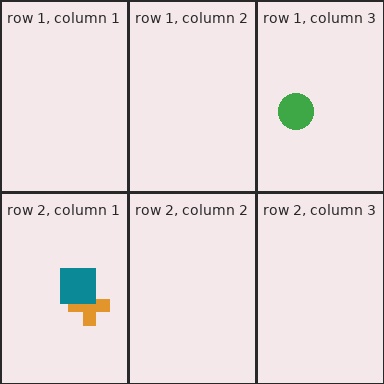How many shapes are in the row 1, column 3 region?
1.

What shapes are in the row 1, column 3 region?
The green circle.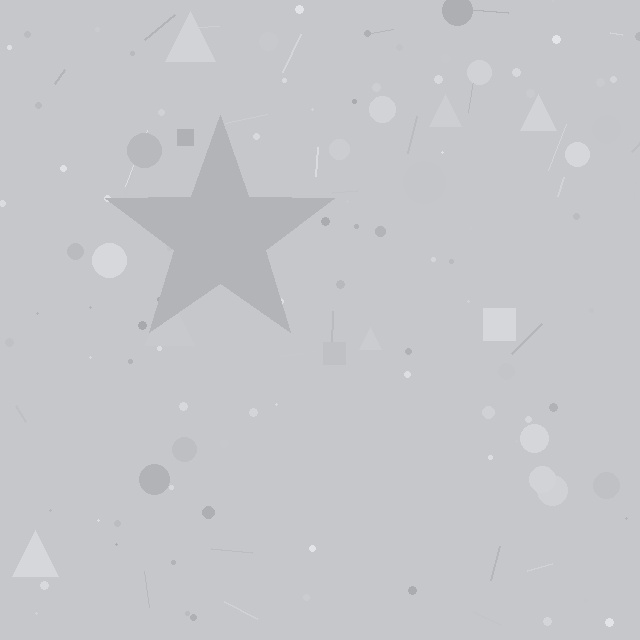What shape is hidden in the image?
A star is hidden in the image.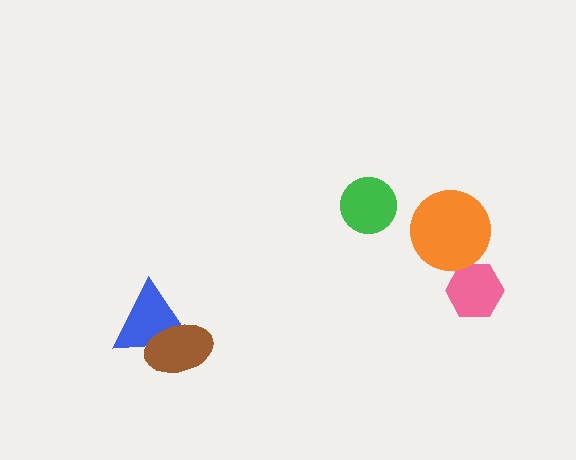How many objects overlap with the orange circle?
0 objects overlap with the orange circle.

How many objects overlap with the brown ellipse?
1 object overlaps with the brown ellipse.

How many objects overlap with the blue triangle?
1 object overlaps with the blue triangle.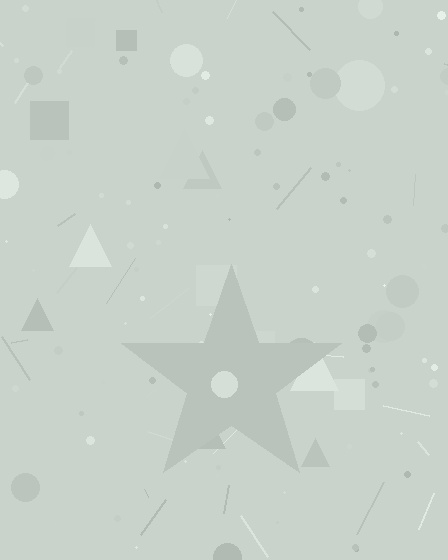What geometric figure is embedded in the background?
A star is embedded in the background.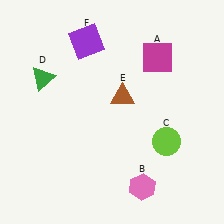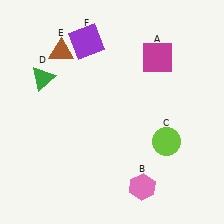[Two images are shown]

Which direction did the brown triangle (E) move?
The brown triangle (E) moved left.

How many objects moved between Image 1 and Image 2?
1 object moved between the two images.